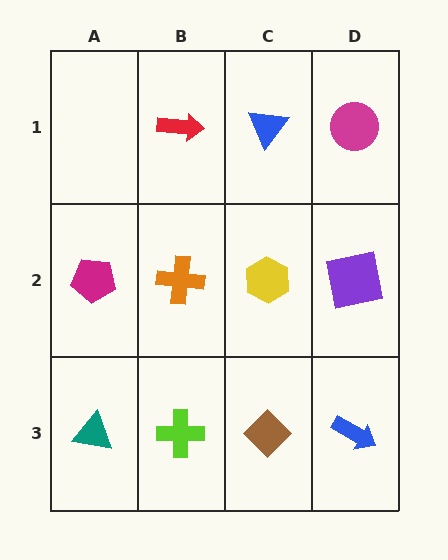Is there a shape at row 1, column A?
No, that cell is empty.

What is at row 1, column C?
A blue triangle.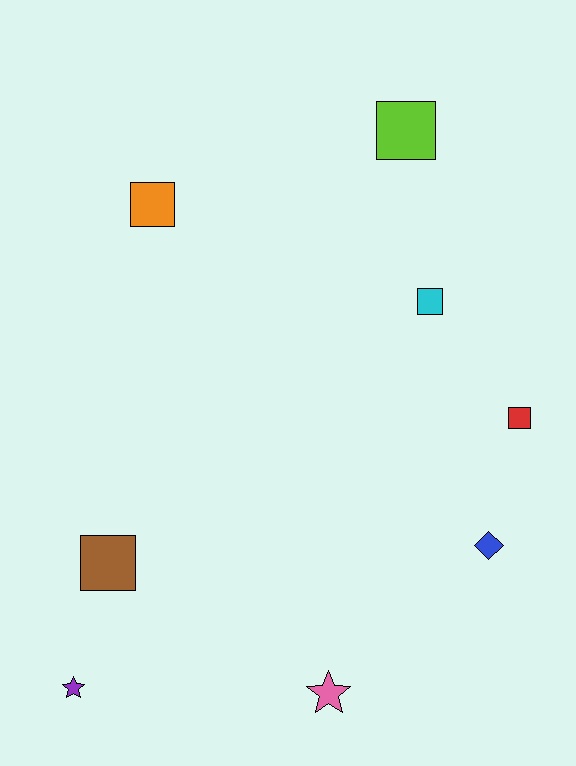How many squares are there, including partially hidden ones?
There are 5 squares.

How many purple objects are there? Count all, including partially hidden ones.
There is 1 purple object.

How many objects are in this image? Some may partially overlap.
There are 8 objects.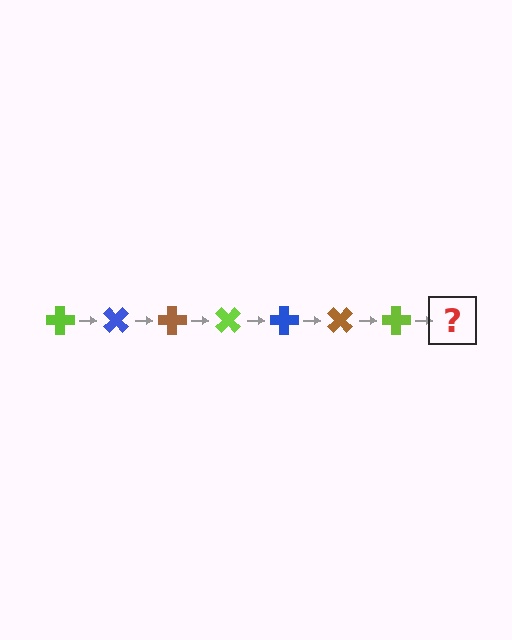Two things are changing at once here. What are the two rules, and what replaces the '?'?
The two rules are that it rotates 45 degrees each step and the color cycles through lime, blue, and brown. The '?' should be a blue cross, rotated 315 degrees from the start.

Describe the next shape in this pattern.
It should be a blue cross, rotated 315 degrees from the start.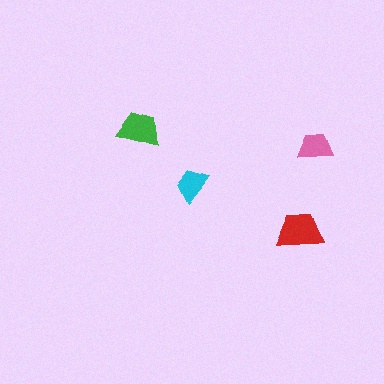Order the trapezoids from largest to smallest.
the red one, the green one, the pink one, the cyan one.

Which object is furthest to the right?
The pink trapezoid is rightmost.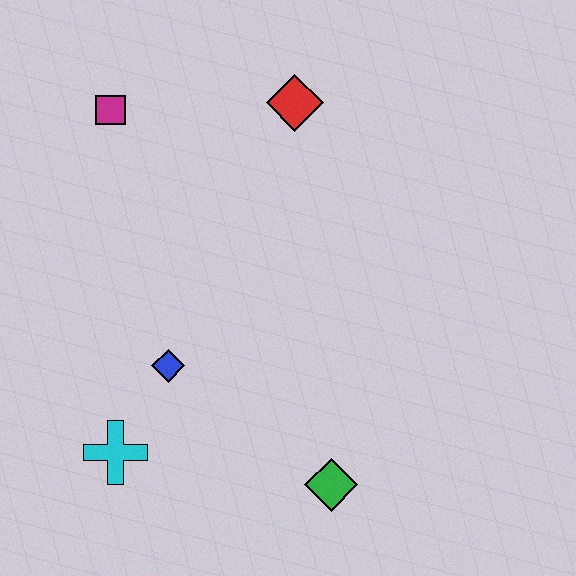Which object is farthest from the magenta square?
The green diamond is farthest from the magenta square.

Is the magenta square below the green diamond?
No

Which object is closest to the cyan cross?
The blue diamond is closest to the cyan cross.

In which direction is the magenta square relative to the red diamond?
The magenta square is to the left of the red diamond.